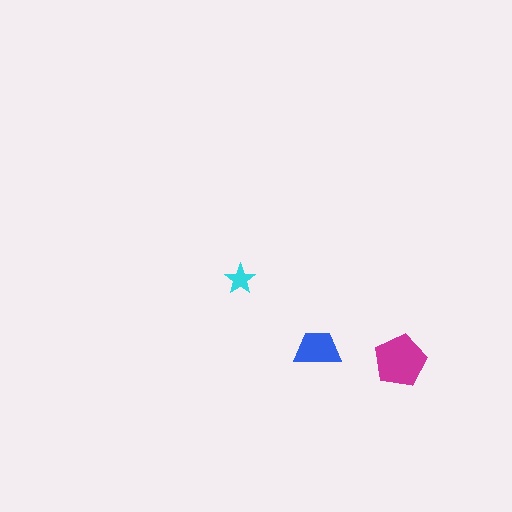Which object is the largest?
The magenta pentagon.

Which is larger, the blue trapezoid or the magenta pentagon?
The magenta pentagon.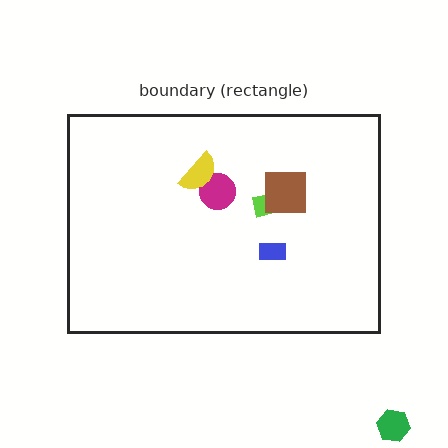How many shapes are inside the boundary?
5 inside, 1 outside.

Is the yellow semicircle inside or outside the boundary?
Inside.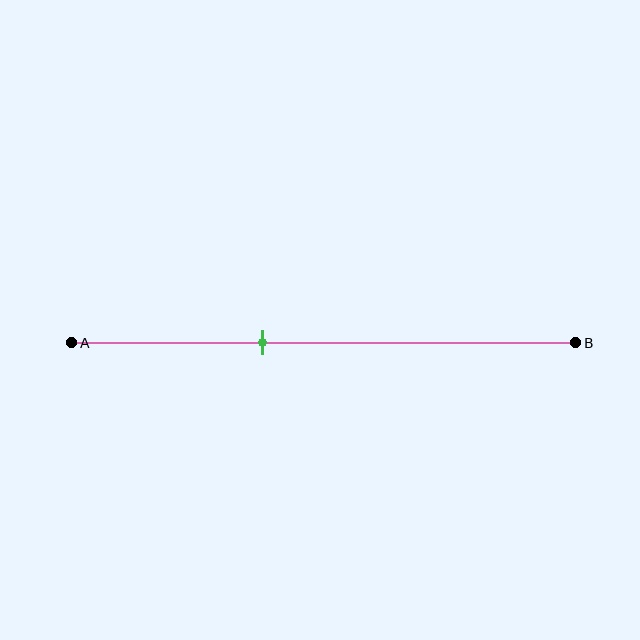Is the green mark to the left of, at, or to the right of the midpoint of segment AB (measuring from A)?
The green mark is to the left of the midpoint of segment AB.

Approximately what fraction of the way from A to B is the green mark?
The green mark is approximately 40% of the way from A to B.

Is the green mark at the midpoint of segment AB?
No, the mark is at about 40% from A, not at the 50% midpoint.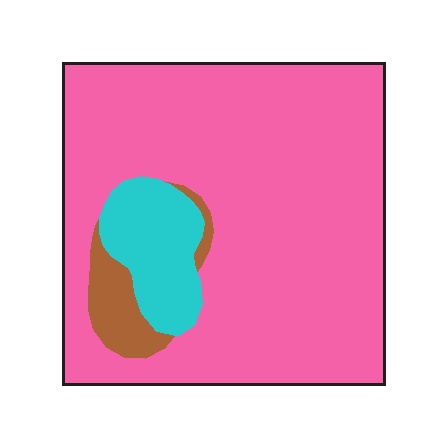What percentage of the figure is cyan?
Cyan covers 11% of the figure.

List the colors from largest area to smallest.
From largest to smallest: pink, cyan, brown.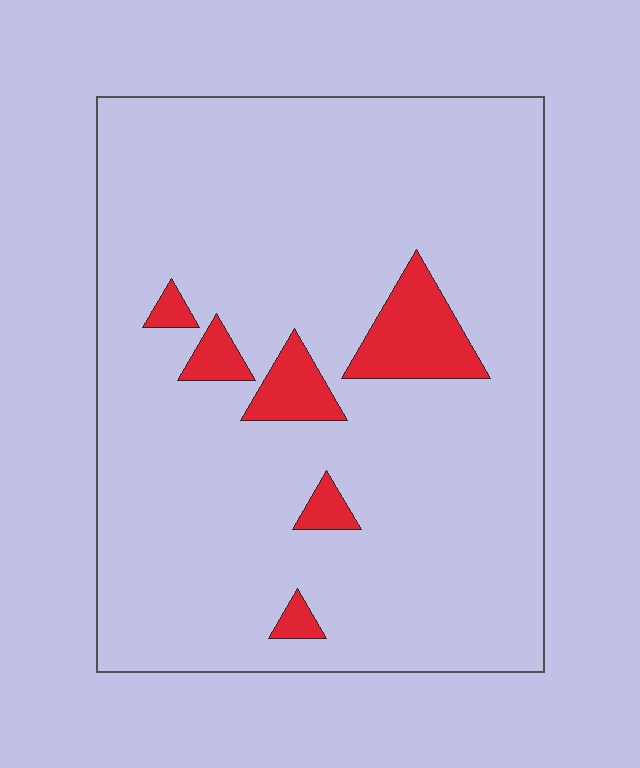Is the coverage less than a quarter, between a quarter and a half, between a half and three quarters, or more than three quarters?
Less than a quarter.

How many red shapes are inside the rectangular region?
6.